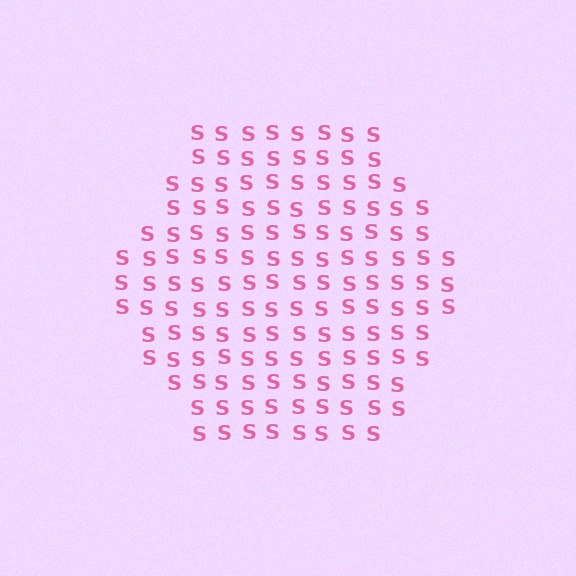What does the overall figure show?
The overall figure shows a hexagon.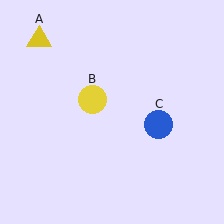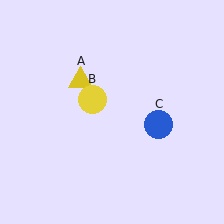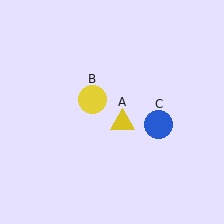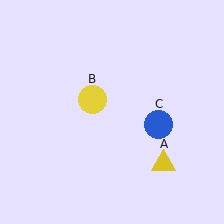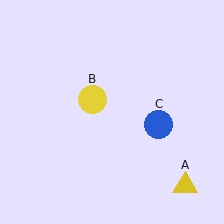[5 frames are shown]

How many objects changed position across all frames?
1 object changed position: yellow triangle (object A).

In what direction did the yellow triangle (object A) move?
The yellow triangle (object A) moved down and to the right.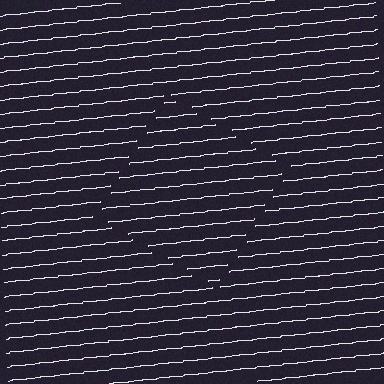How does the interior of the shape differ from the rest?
The interior of the shape contains the same grating, shifted by half a period — the contour is defined by the phase discontinuity where line-ends from the inner and outer gratings abut.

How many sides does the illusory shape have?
4 sides — the line-ends trace a square.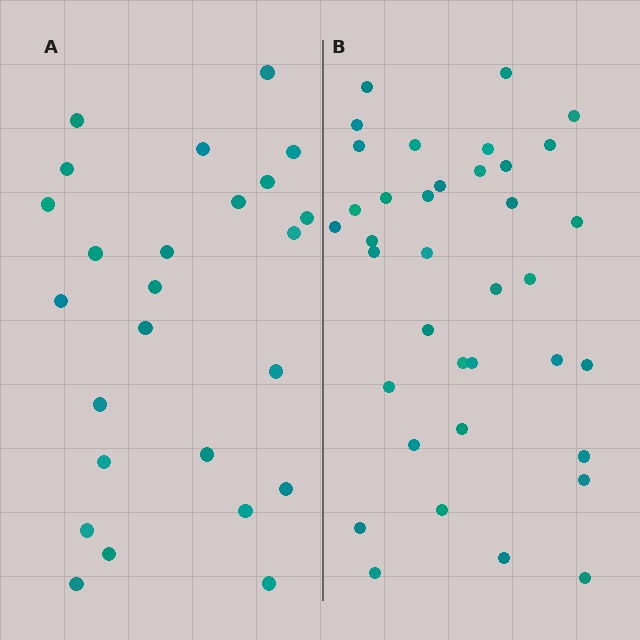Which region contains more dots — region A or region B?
Region B (the right region) has more dots.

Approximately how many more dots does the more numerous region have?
Region B has roughly 12 or so more dots than region A.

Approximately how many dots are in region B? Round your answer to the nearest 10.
About 40 dots. (The exact count is 37, which rounds to 40.)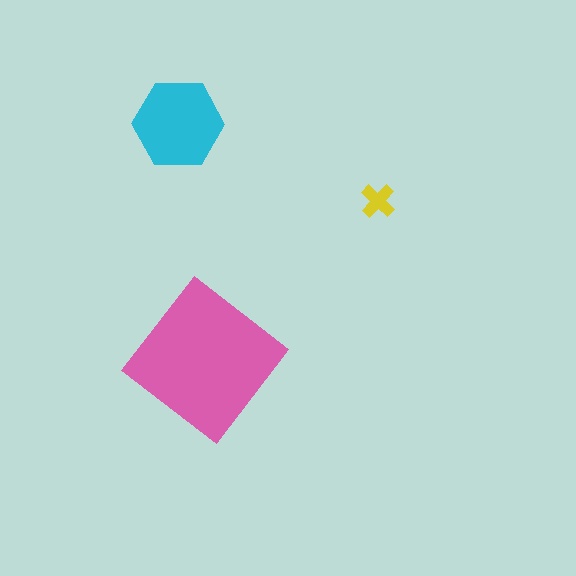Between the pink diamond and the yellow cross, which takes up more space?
The pink diamond.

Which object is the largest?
The pink diamond.